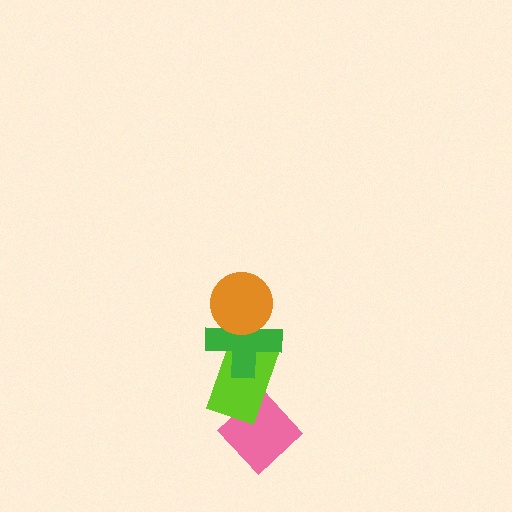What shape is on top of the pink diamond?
The lime rectangle is on top of the pink diamond.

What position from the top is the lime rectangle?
The lime rectangle is 3rd from the top.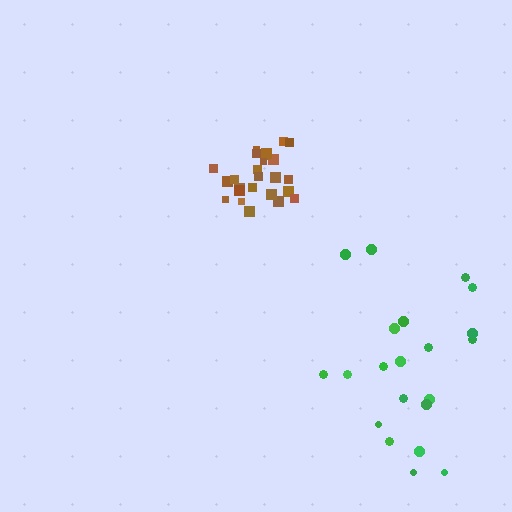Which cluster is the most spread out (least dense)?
Green.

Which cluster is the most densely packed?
Brown.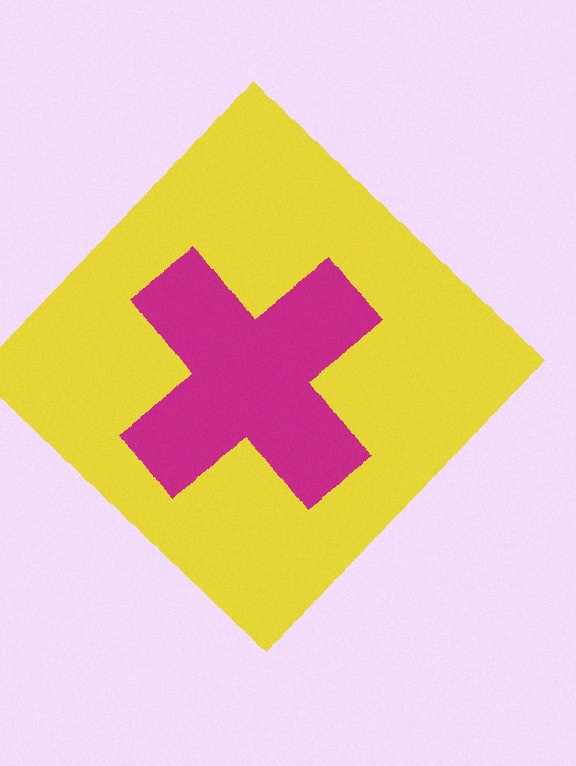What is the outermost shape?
The yellow diamond.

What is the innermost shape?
The magenta cross.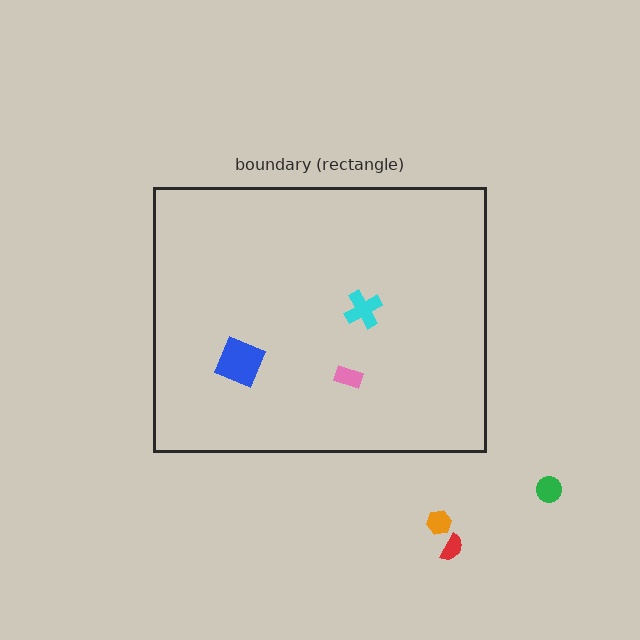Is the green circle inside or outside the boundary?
Outside.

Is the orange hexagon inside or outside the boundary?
Outside.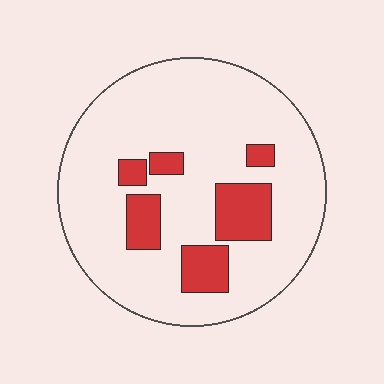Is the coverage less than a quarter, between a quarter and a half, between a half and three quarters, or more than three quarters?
Less than a quarter.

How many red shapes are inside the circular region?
6.